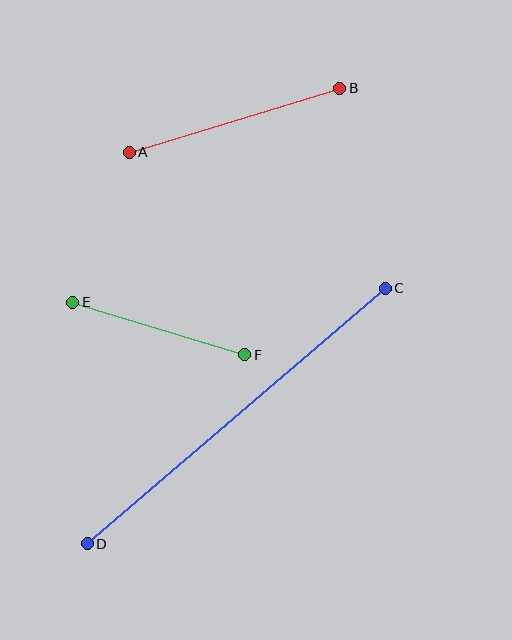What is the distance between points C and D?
The distance is approximately 392 pixels.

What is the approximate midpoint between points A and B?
The midpoint is at approximately (234, 120) pixels.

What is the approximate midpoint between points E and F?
The midpoint is at approximately (159, 329) pixels.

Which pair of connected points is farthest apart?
Points C and D are farthest apart.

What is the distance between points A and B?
The distance is approximately 219 pixels.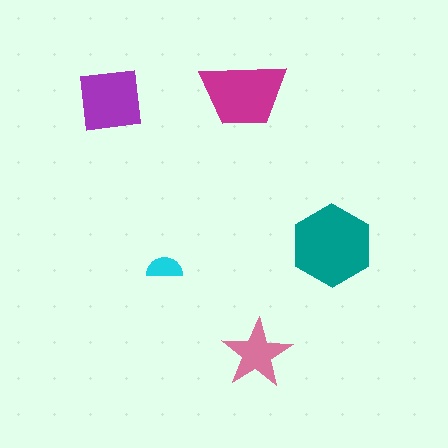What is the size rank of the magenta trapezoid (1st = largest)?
2nd.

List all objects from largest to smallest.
The teal hexagon, the magenta trapezoid, the purple square, the pink star, the cyan semicircle.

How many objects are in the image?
There are 5 objects in the image.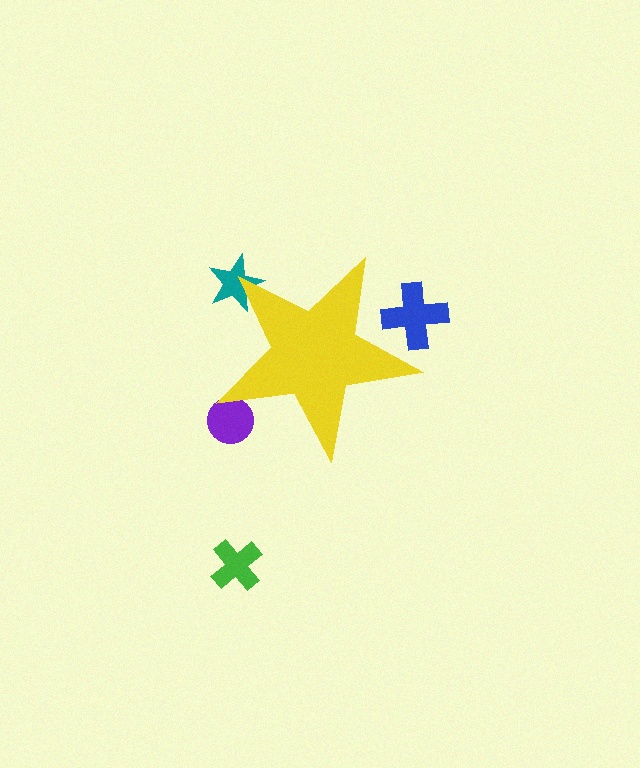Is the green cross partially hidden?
No, the green cross is fully visible.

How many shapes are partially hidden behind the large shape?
3 shapes are partially hidden.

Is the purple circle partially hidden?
Yes, the purple circle is partially hidden behind the yellow star.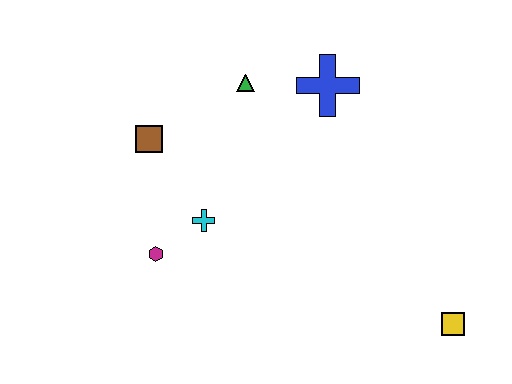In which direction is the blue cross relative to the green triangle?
The blue cross is to the right of the green triangle.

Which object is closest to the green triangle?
The blue cross is closest to the green triangle.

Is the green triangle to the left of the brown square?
No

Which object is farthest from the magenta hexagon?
The yellow square is farthest from the magenta hexagon.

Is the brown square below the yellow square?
No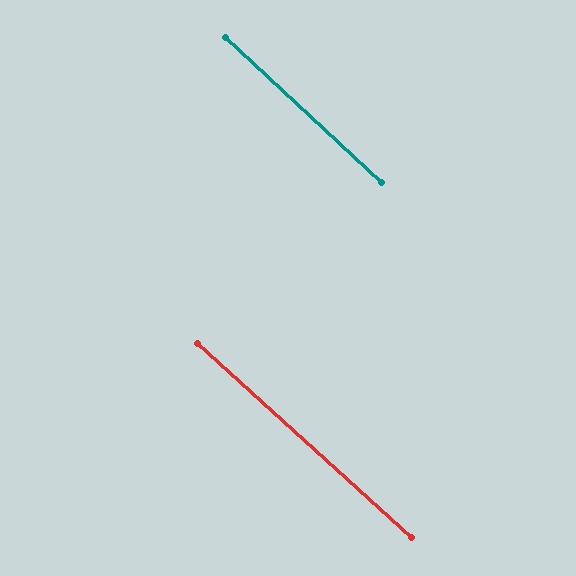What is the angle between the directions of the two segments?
Approximately 1 degree.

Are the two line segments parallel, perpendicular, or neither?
Parallel — their directions differ by only 0.6°.